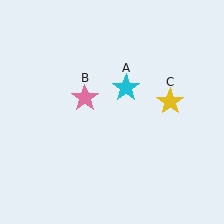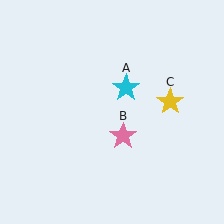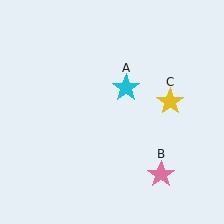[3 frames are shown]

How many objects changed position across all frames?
1 object changed position: pink star (object B).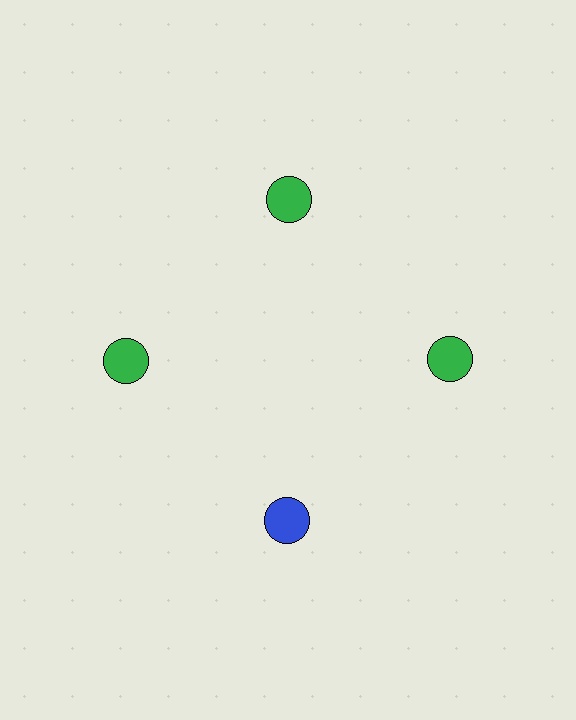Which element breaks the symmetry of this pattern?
The blue circle at roughly the 6 o'clock position breaks the symmetry. All other shapes are green circles.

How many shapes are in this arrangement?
There are 4 shapes arranged in a ring pattern.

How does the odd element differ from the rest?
It has a different color: blue instead of green.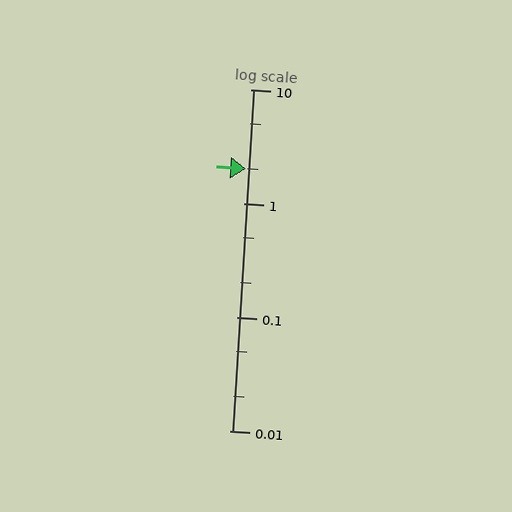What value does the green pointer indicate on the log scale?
The pointer indicates approximately 2.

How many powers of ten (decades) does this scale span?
The scale spans 3 decades, from 0.01 to 10.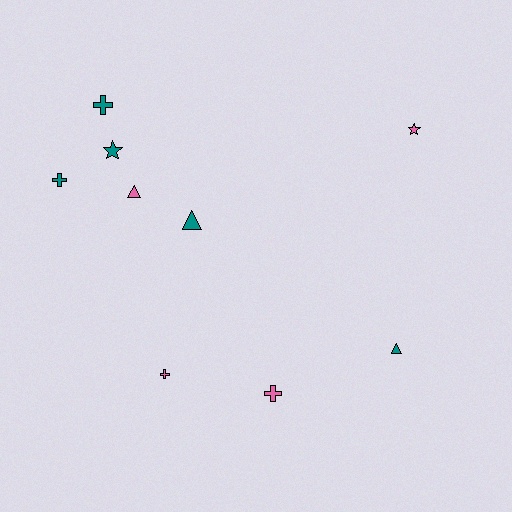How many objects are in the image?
There are 9 objects.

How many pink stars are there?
There is 1 pink star.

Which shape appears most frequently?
Cross, with 4 objects.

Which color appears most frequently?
Teal, with 5 objects.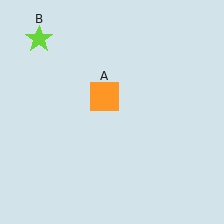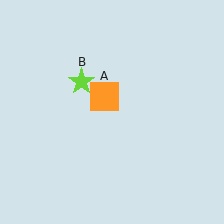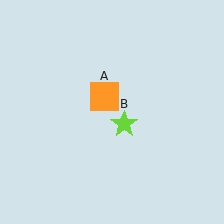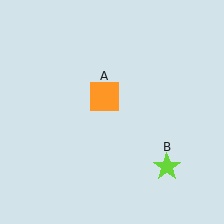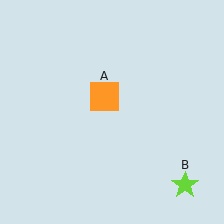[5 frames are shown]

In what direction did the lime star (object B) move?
The lime star (object B) moved down and to the right.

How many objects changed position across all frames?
1 object changed position: lime star (object B).